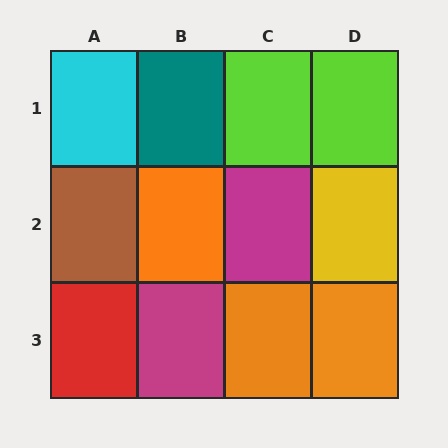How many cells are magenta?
2 cells are magenta.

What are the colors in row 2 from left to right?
Brown, orange, magenta, yellow.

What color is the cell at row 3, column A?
Red.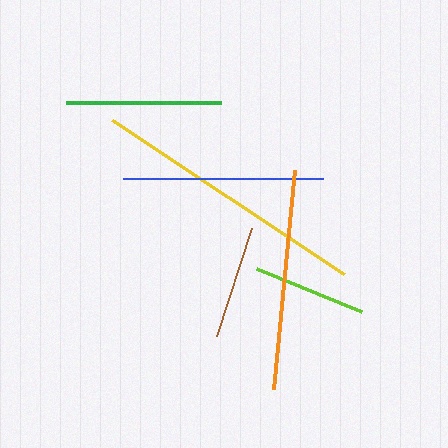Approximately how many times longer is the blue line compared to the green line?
The blue line is approximately 1.3 times the length of the green line.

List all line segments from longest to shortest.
From longest to shortest: yellow, orange, blue, green, brown, lime.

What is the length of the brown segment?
The brown segment is approximately 114 pixels long.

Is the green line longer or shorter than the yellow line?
The yellow line is longer than the green line.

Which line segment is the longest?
The yellow line is the longest at approximately 278 pixels.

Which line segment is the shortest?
The lime line is the shortest at approximately 113 pixels.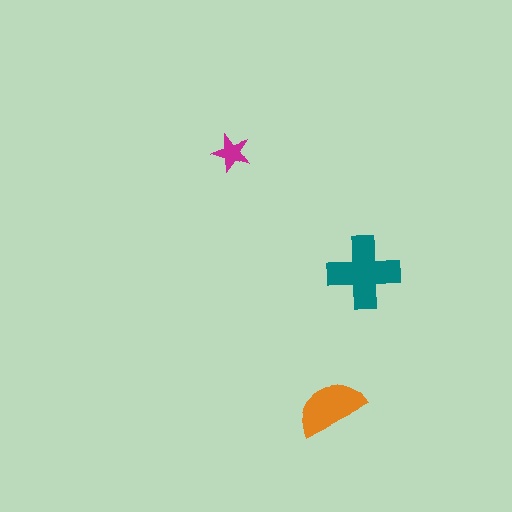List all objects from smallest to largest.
The magenta star, the orange semicircle, the teal cross.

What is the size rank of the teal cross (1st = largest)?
1st.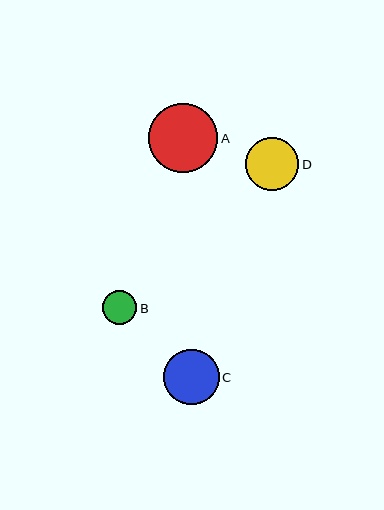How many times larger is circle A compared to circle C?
Circle A is approximately 1.2 times the size of circle C.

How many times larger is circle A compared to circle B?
Circle A is approximately 2.0 times the size of circle B.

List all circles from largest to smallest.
From largest to smallest: A, C, D, B.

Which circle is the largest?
Circle A is the largest with a size of approximately 69 pixels.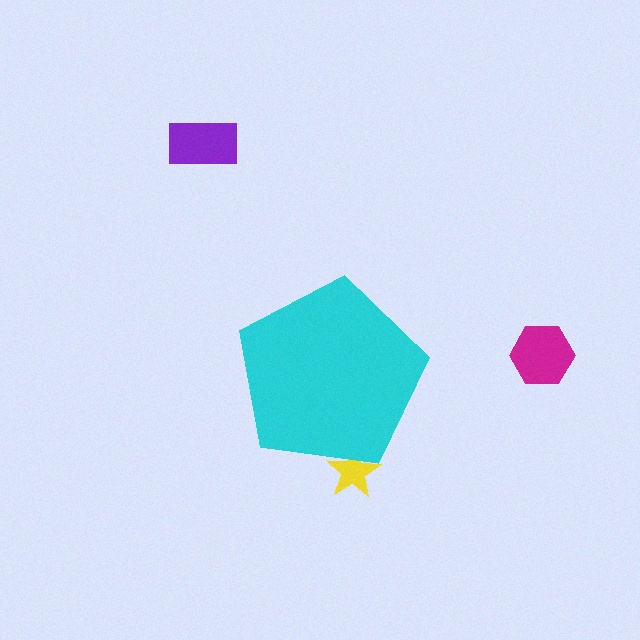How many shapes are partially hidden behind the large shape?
1 shape is partially hidden.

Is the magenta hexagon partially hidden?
No, the magenta hexagon is fully visible.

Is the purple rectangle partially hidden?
No, the purple rectangle is fully visible.